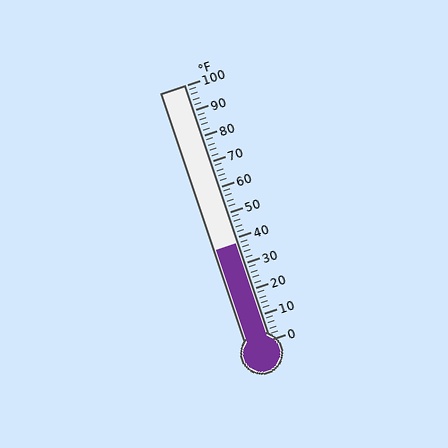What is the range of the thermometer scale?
The thermometer scale ranges from 0°F to 100°F.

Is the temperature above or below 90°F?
The temperature is below 90°F.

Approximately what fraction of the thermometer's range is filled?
The thermometer is filled to approximately 40% of its range.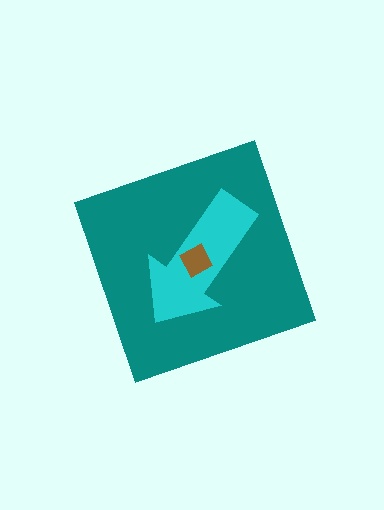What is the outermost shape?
The teal diamond.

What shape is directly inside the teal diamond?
The cyan arrow.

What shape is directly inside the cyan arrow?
The brown square.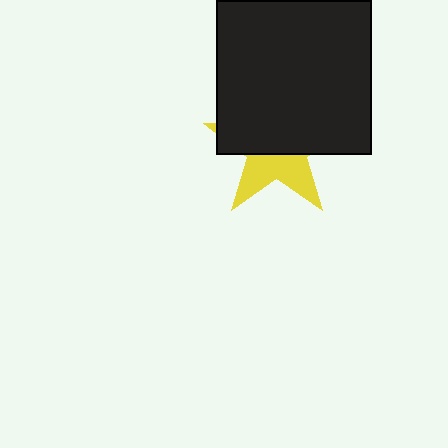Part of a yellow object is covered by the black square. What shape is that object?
It is a star.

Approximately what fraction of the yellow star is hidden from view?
Roughly 61% of the yellow star is hidden behind the black square.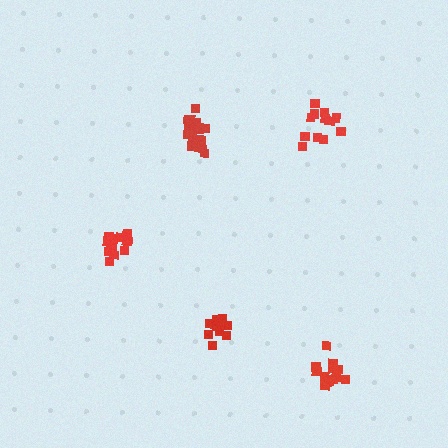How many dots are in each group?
Group 1: 13 dots, Group 2: 15 dots, Group 3: 13 dots, Group 4: 17 dots, Group 5: 17 dots (75 total).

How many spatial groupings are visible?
There are 5 spatial groupings.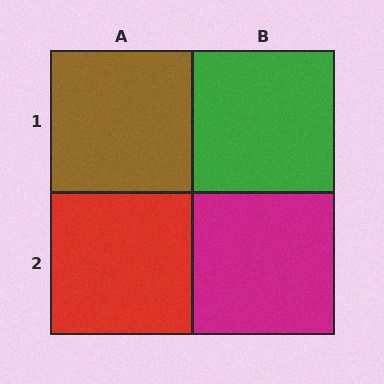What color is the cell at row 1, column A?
Brown.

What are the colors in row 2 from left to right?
Red, magenta.